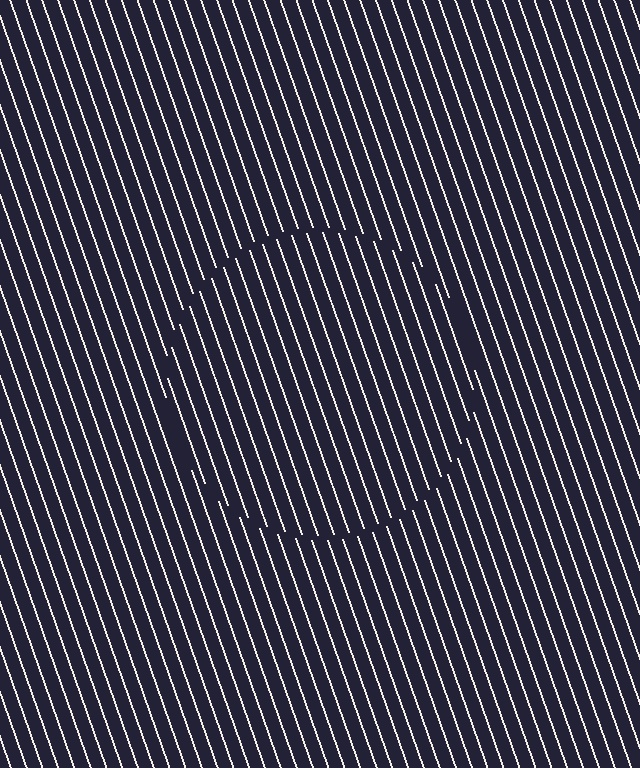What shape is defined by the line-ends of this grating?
An illusory circle. The interior of the shape contains the same grating, shifted by half a period — the contour is defined by the phase discontinuity where line-ends from the inner and outer gratings abut.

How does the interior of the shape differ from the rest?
The interior of the shape contains the same grating, shifted by half a period — the contour is defined by the phase discontinuity where line-ends from the inner and outer gratings abut.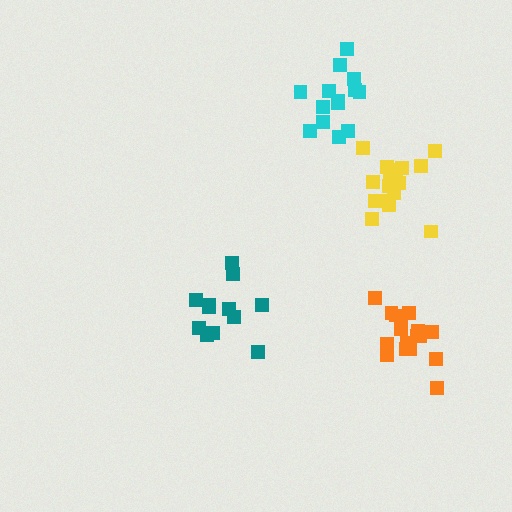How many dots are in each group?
Group 1: 17 dots, Group 2: 12 dots, Group 3: 17 dots, Group 4: 14 dots (60 total).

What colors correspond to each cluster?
The clusters are colored: yellow, teal, orange, cyan.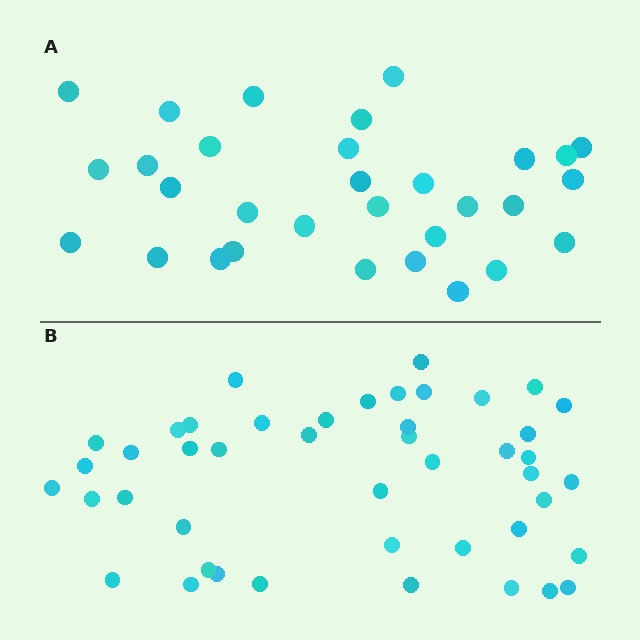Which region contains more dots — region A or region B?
Region B (the bottom region) has more dots.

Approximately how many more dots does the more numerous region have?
Region B has approximately 15 more dots than region A.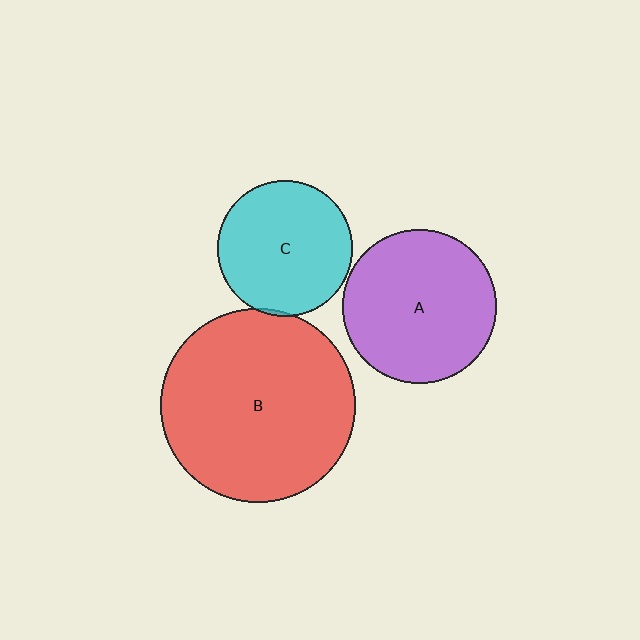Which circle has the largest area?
Circle B (red).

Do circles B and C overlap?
Yes.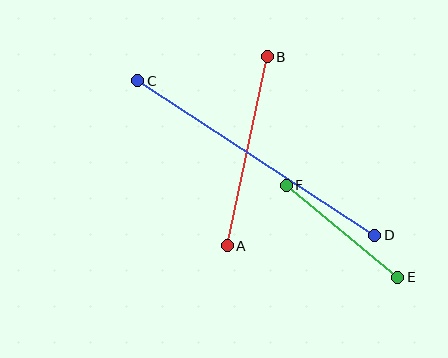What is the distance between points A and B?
The distance is approximately 193 pixels.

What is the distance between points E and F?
The distance is approximately 145 pixels.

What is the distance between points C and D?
The distance is approximately 283 pixels.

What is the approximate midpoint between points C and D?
The midpoint is at approximately (256, 158) pixels.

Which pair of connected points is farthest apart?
Points C and D are farthest apart.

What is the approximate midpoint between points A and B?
The midpoint is at approximately (247, 151) pixels.